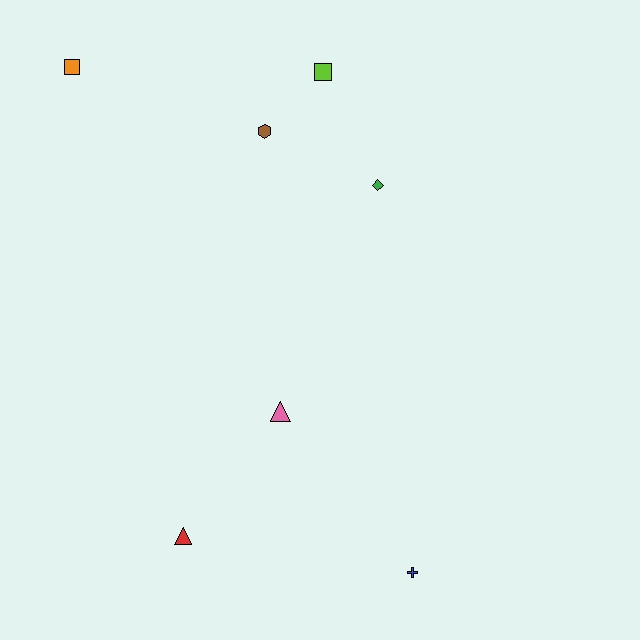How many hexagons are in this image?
There is 1 hexagon.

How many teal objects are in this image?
There are no teal objects.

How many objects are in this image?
There are 7 objects.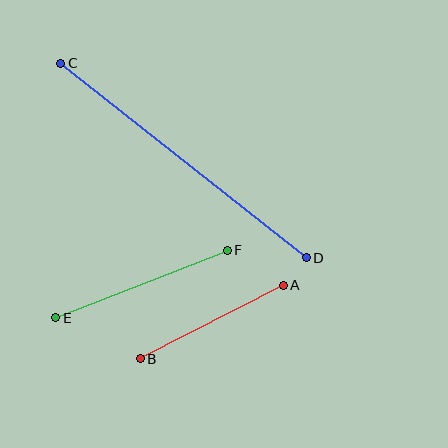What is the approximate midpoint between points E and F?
The midpoint is at approximately (141, 284) pixels.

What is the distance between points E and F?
The distance is approximately 184 pixels.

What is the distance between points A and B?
The distance is approximately 161 pixels.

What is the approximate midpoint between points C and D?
The midpoint is at approximately (184, 161) pixels.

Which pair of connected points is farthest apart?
Points C and D are farthest apart.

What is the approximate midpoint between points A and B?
The midpoint is at approximately (212, 322) pixels.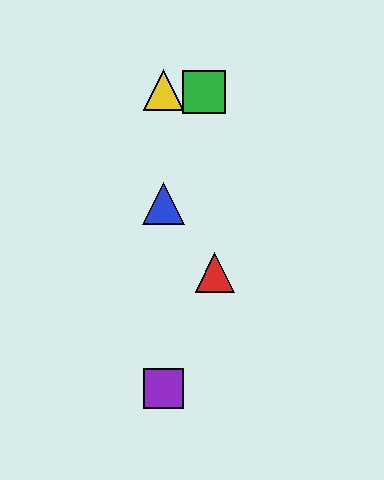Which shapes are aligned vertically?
The blue triangle, the yellow triangle, the purple square are aligned vertically.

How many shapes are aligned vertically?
3 shapes (the blue triangle, the yellow triangle, the purple square) are aligned vertically.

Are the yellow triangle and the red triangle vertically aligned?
No, the yellow triangle is at x≈163 and the red triangle is at x≈215.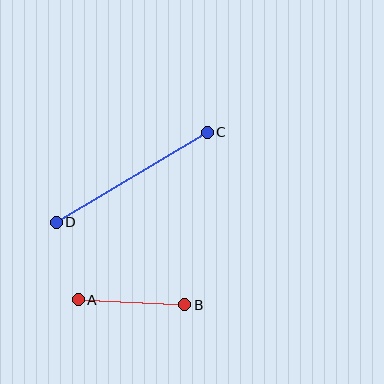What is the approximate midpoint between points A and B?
The midpoint is at approximately (132, 302) pixels.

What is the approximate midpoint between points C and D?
The midpoint is at approximately (132, 177) pixels.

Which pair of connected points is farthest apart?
Points C and D are farthest apart.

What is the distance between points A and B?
The distance is approximately 107 pixels.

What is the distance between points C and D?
The distance is approximately 176 pixels.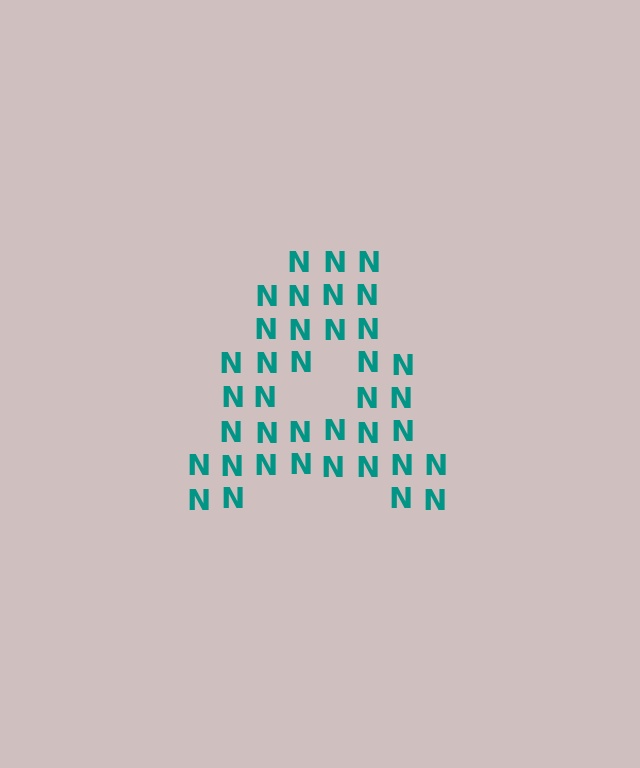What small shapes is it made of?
It is made of small letter N's.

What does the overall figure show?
The overall figure shows the letter A.